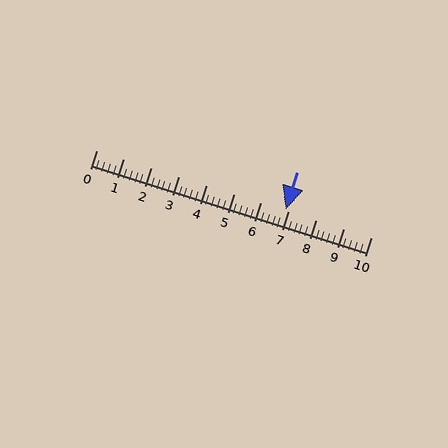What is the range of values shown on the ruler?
The ruler shows values from 0 to 10.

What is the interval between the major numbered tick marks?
The major tick marks are spaced 1 units apart.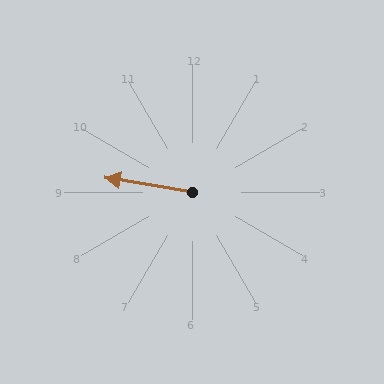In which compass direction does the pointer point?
West.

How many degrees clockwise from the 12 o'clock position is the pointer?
Approximately 279 degrees.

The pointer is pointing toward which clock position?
Roughly 9 o'clock.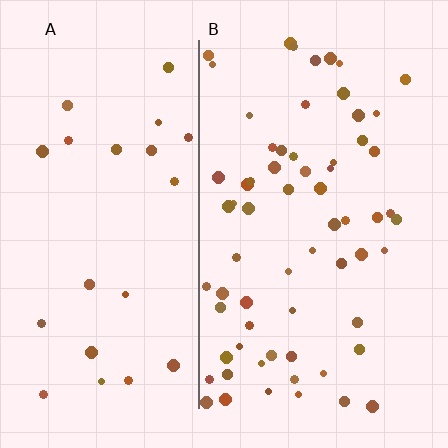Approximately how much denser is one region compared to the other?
Approximately 2.8× — region B over region A.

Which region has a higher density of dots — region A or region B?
B (the right).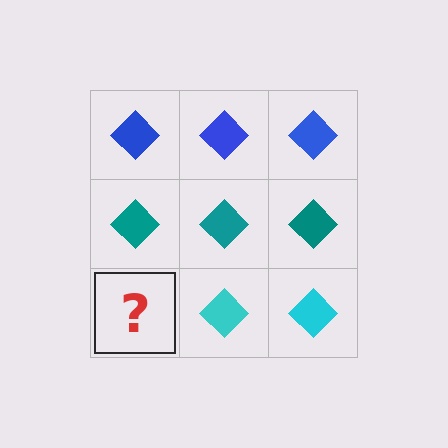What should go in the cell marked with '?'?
The missing cell should contain a cyan diamond.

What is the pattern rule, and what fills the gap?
The rule is that each row has a consistent color. The gap should be filled with a cyan diamond.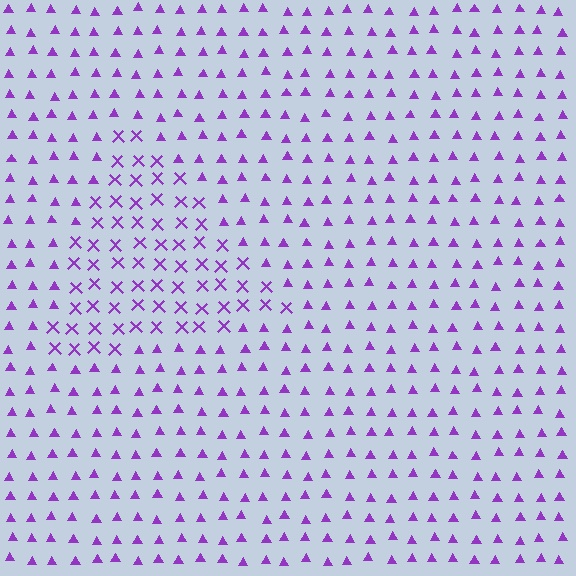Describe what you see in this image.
The image is filled with small purple elements arranged in a uniform grid. A triangle-shaped region contains X marks, while the surrounding area contains triangles. The boundary is defined purely by the change in element shape.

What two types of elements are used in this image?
The image uses X marks inside the triangle region and triangles outside it.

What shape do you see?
I see a triangle.